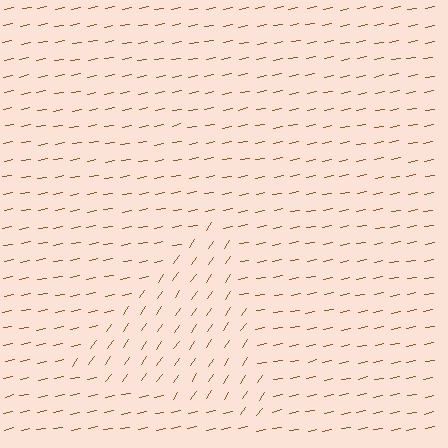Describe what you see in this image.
The image is filled with small brown line segments. A triangle region in the image has lines oriented differently from the surrounding lines, creating a visible texture boundary.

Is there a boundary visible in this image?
Yes, there is a texture boundary formed by a change in line orientation.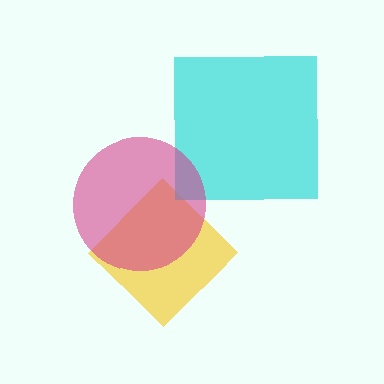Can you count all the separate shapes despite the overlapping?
Yes, there are 3 separate shapes.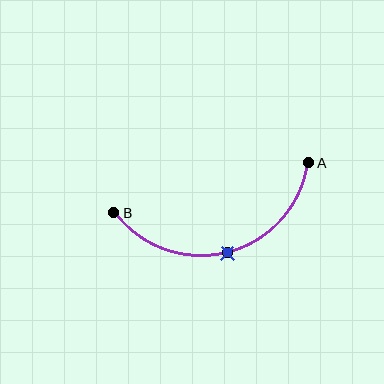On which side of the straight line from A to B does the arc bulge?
The arc bulges below the straight line connecting A and B.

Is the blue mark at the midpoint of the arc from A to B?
Yes. The blue mark lies on the arc at equal arc-length from both A and B — it is the arc midpoint.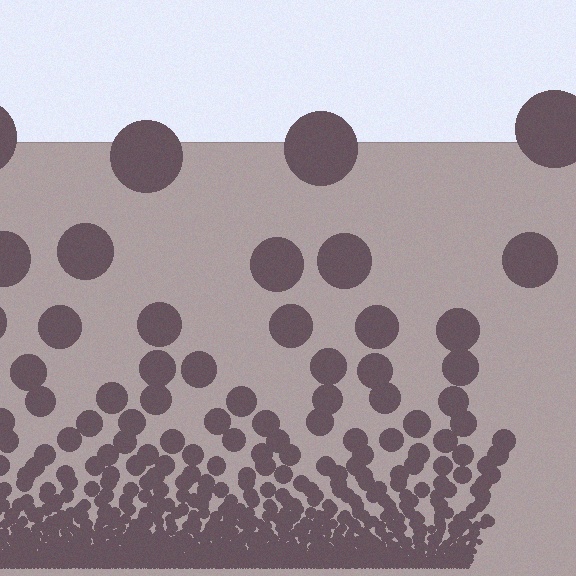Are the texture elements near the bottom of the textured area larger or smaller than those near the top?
Smaller. The gradient is inverted — elements near the bottom are smaller and denser.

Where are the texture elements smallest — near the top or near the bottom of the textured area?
Near the bottom.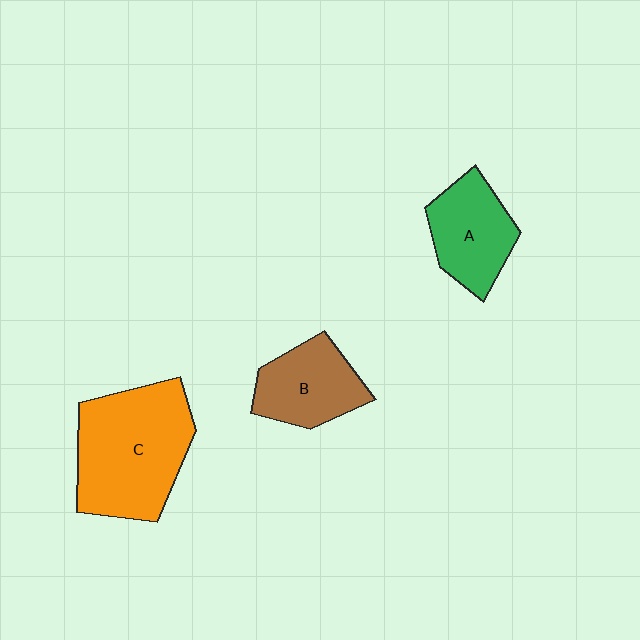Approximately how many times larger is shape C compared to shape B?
Approximately 1.8 times.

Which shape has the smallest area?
Shape B (brown).